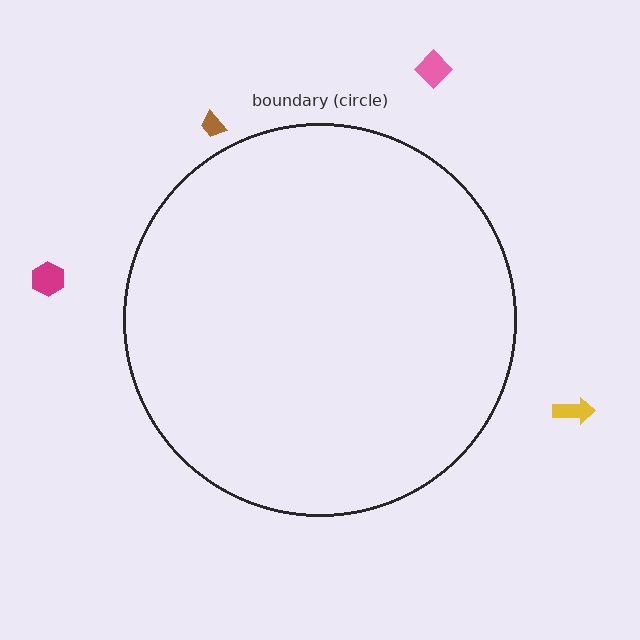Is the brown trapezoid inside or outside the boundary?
Outside.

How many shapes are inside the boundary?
0 inside, 4 outside.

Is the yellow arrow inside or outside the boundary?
Outside.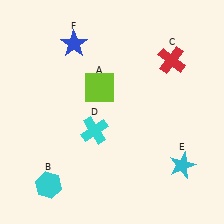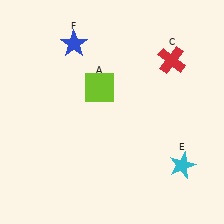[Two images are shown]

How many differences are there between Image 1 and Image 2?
There are 2 differences between the two images.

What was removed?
The cyan hexagon (B), the cyan cross (D) were removed in Image 2.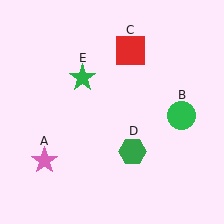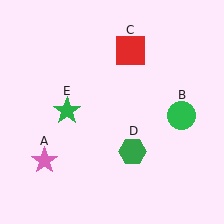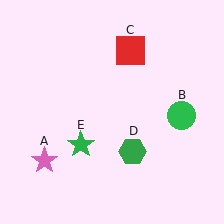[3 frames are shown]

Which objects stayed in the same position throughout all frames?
Pink star (object A) and green circle (object B) and red square (object C) and green hexagon (object D) remained stationary.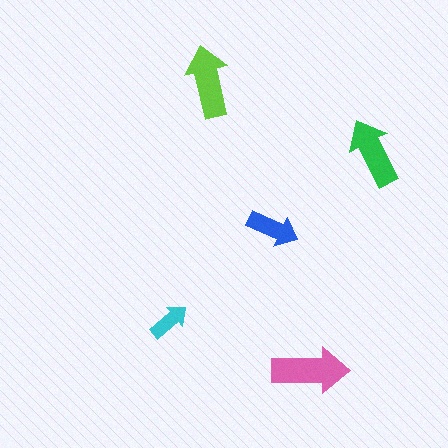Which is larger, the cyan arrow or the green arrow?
The green one.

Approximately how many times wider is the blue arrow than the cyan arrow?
About 1.5 times wider.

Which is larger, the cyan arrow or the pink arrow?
The pink one.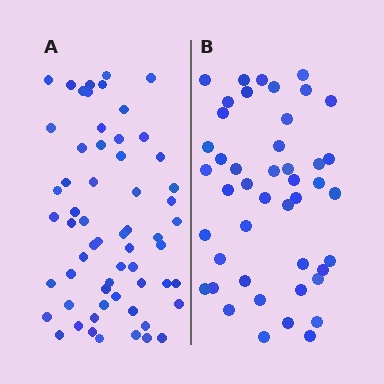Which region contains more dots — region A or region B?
Region A (the left region) has more dots.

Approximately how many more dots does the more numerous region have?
Region A has approximately 15 more dots than region B.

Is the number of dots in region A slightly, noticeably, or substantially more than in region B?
Region A has noticeably more, but not dramatically so. The ratio is roughly 1.3 to 1.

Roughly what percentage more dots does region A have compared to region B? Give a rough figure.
About 35% more.